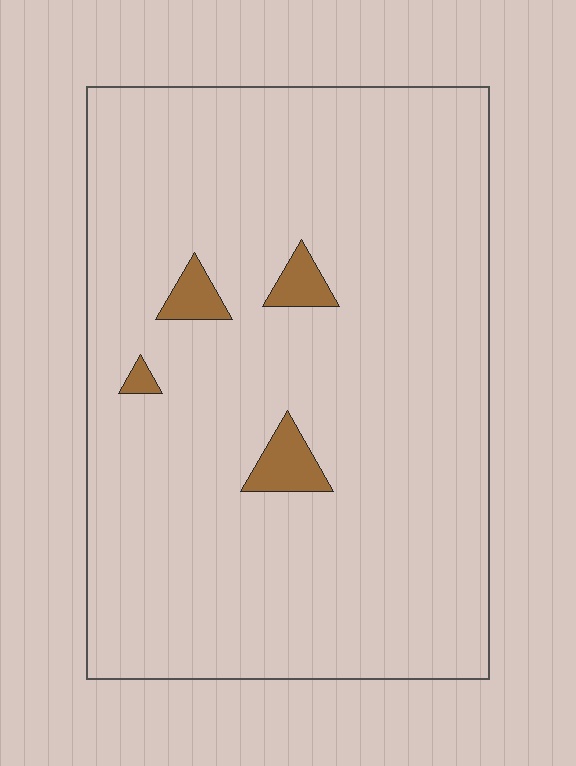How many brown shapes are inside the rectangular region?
4.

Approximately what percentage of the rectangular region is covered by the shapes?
Approximately 5%.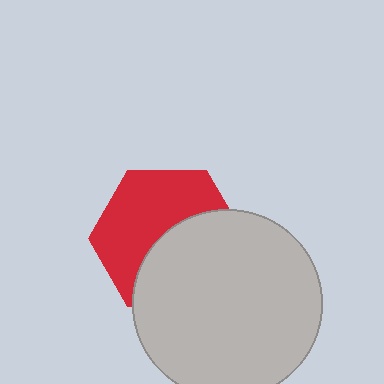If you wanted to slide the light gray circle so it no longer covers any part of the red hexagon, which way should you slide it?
Slide it down — that is the most direct way to separate the two shapes.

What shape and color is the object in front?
The object in front is a light gray circle.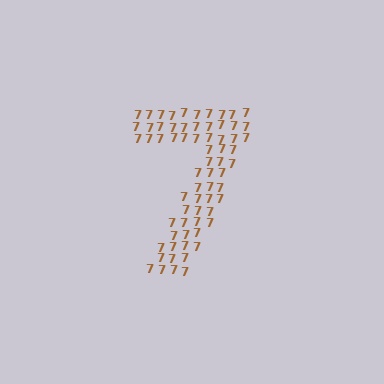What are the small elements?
The small elements are digit 7's.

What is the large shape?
The large shape is the digit 7.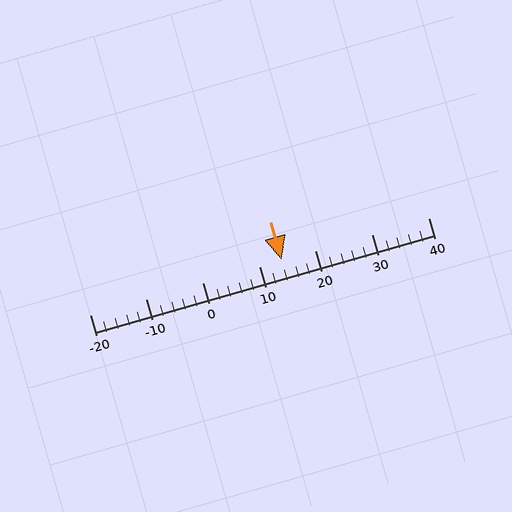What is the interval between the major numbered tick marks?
The major tick marks are spaced 10 units apart.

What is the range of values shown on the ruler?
The ruler shows values from -20 to 40.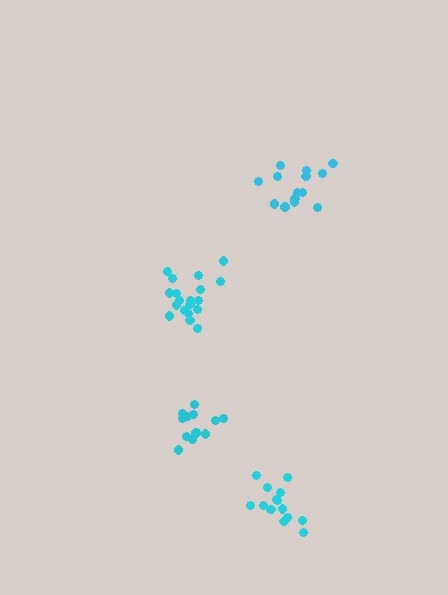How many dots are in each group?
Group 1: 15 dots, Group 2: 14 dots, Group 3: 19 dots, Group 4: 14 dots (62 total).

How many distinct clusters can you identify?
There are 4 distinct clusters.